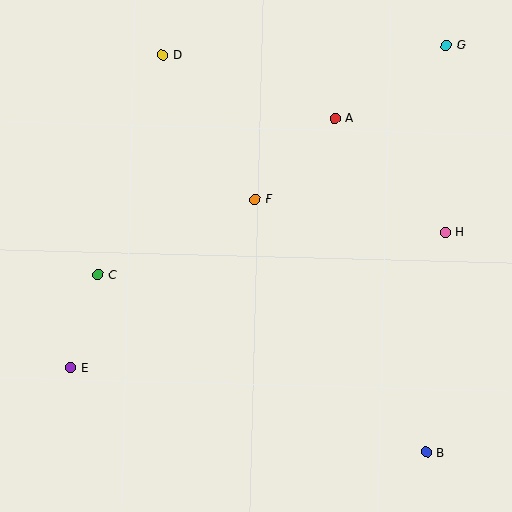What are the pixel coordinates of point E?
Point E is at (71, 368).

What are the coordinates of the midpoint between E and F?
The midpoint between E and F is at (163, 283).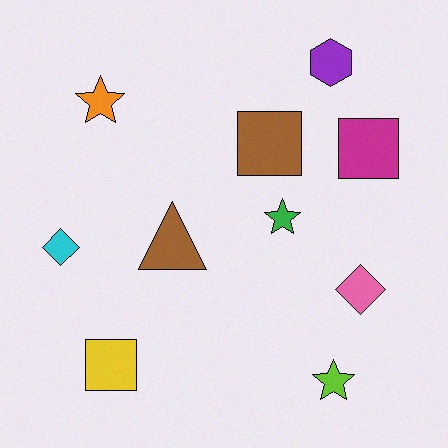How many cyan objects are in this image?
There is 1 cyan object.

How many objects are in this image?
There are 10 objects.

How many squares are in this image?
There are 3 squares.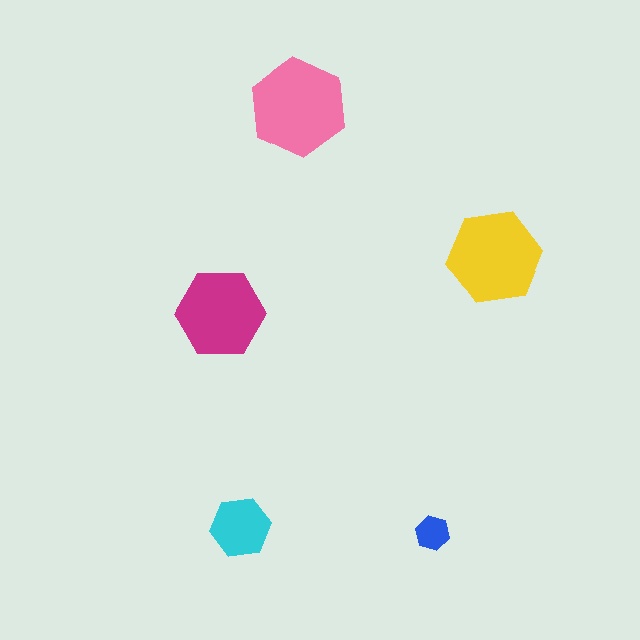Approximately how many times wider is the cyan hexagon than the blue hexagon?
About 2 times wider.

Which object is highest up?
The pink hexagon is topmost.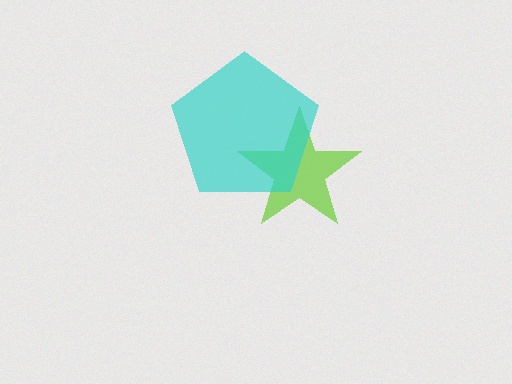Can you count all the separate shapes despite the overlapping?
Yes, there are 2 separate shapes.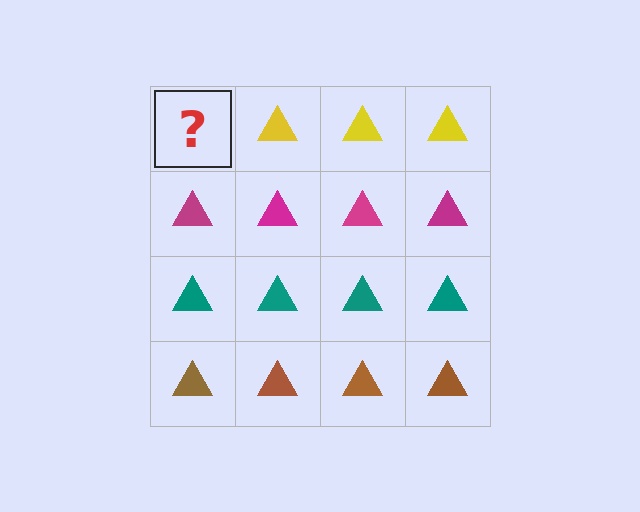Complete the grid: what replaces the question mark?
The question mark should be replaced with a yellow triangle.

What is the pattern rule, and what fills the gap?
The rule is that each row has a consistent color. The gap should be filled with a yellow triangle.